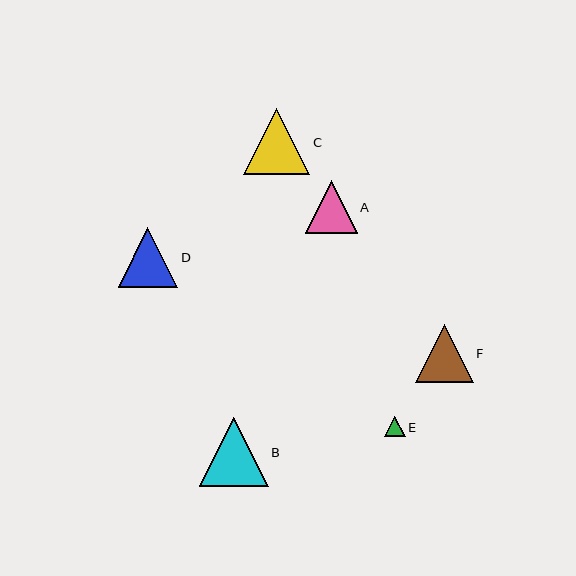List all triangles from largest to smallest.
From largest to smallest: B, C, D, F, A, E.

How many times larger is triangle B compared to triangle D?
Triangle B is approximately 1.2 times the size of triangle D.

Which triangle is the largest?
Triangle B is the largest with a size of approximately 69 pixels.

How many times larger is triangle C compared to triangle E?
Triangle C is approximately 3.2 times the size of triangle E.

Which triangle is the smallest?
Triangle E is the smallest with a size of approximately 21 pixels.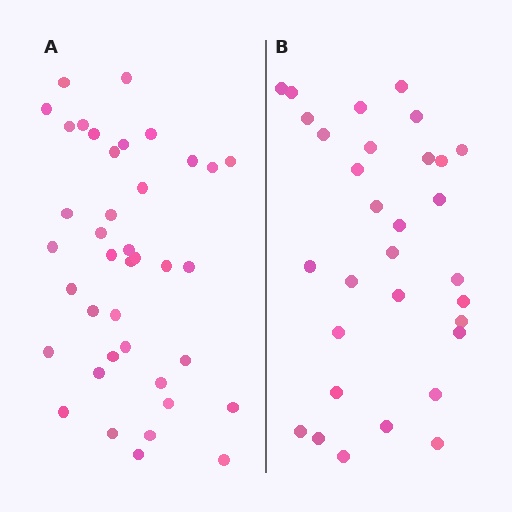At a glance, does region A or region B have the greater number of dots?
Region A (the left region) has more dots.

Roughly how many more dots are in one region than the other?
Region A has roughly 8 or so more dots than region B.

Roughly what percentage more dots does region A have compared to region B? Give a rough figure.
About 25% more.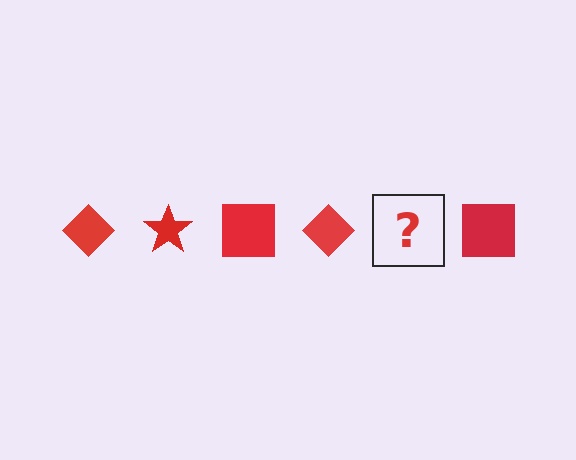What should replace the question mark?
The question mark should be replaced with a red star.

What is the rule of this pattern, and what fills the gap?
The rule is that the pattern cycles through diamond, star, square shapes in red. The gap should be filled with a red star.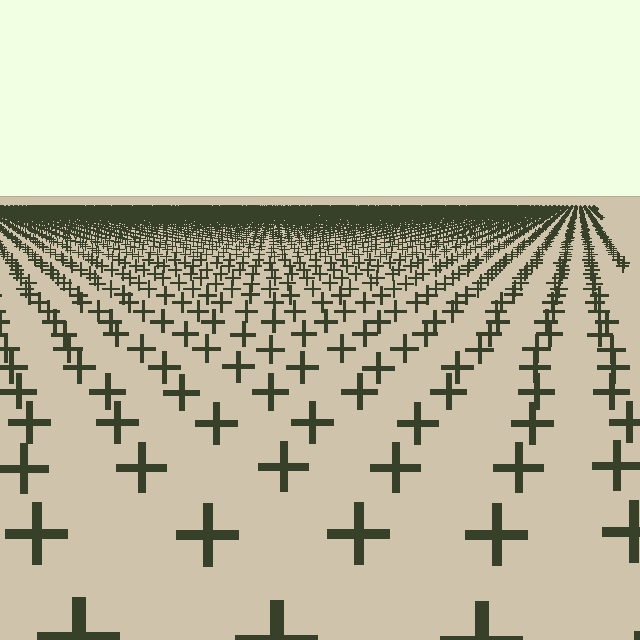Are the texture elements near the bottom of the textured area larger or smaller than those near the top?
Larger. Near the bottom, elements are closer to the viewer and appear at a bigger on-screen size.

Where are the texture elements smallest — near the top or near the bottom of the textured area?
Near the top.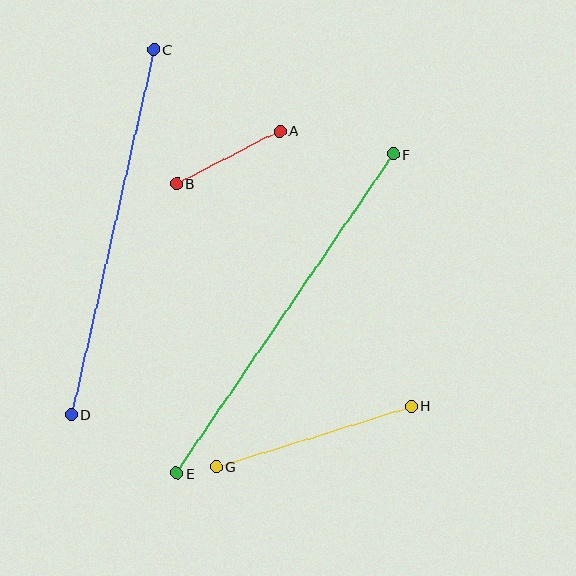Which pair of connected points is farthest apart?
Points E and F are farthest apart.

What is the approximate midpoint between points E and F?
The midpoint is at approximately (285, 314) pixels.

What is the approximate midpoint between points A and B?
The midpoint is at approximately (228, 157) pixels.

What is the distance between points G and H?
The distance is approximately 205 pixels.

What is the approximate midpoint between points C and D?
The midpoint is at approximately (113, 232) pixels.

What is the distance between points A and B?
The distance is approximately 116 pixels.